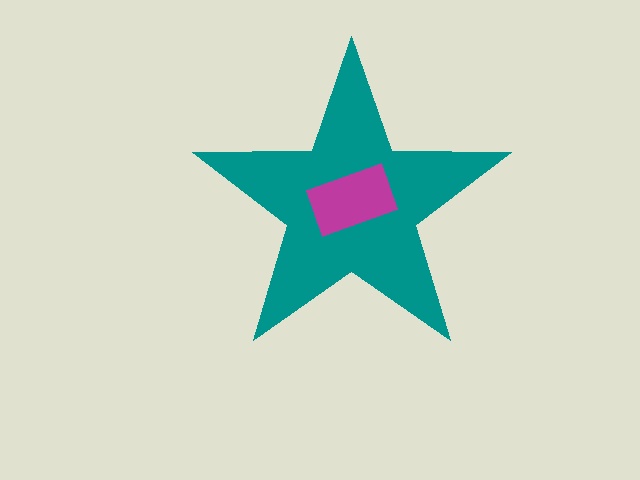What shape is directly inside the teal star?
The magenta rectangle.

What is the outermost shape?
The teal star.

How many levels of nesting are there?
2.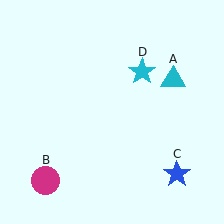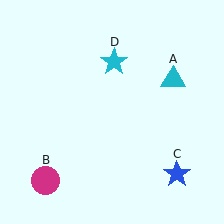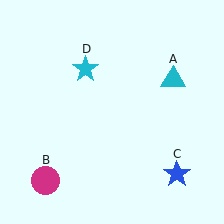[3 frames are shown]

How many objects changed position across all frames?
1 object changed position: cyan star (object D).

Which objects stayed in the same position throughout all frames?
Cyan triangle (object A) and magenta circle (object B) and blue star (object C) remained stationary.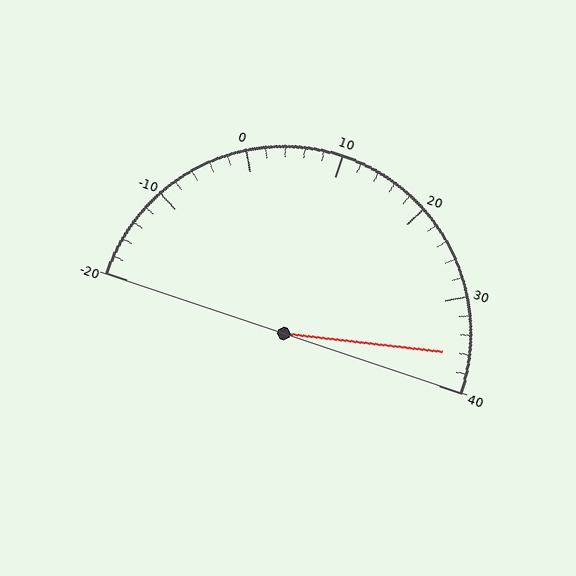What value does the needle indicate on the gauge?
The needle indicates approximately 36.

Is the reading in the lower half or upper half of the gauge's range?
The reading is in the upper half of the range (-20 to 40).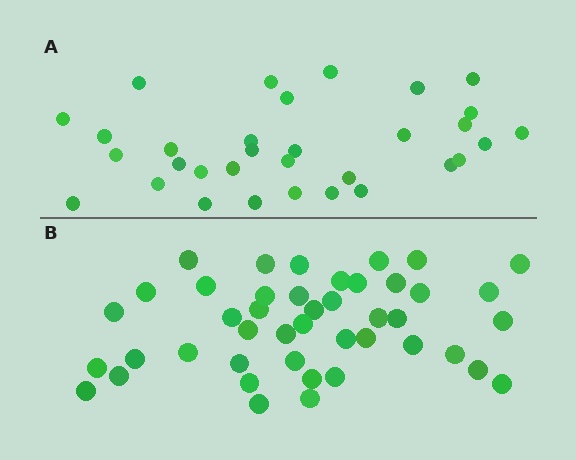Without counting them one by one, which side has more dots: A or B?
Region B (the bottom region) has more dots.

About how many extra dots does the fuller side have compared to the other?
Region B has roughly 12 or so more dots than region A.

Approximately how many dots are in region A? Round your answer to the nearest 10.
About 30 dots. (The exact count is 32, which rounds to 30.)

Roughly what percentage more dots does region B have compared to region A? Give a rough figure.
About 40% more.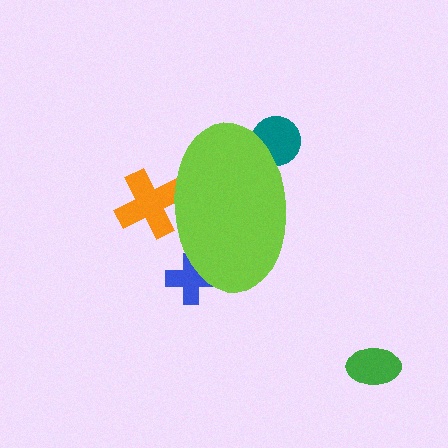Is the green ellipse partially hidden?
No, the green ellipse is fully visible.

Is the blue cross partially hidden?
Yes, the blue cross is partially hidden behind the lime ellipse.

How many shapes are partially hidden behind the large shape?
3 shapes are partially hidden.